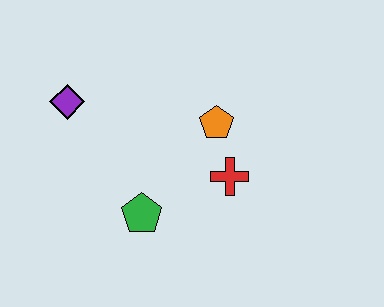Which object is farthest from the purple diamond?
The red cross is farthest from the purple diamond.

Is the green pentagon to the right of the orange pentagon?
No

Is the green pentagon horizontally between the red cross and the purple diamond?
Yes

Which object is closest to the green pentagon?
The red cross is closest to the green pentagon.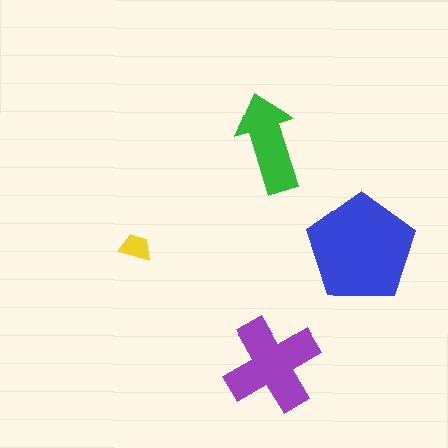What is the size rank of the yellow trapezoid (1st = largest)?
4th.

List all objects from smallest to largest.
The yellow trapezoid, the green arrow, the purple cross, the blue pentagon.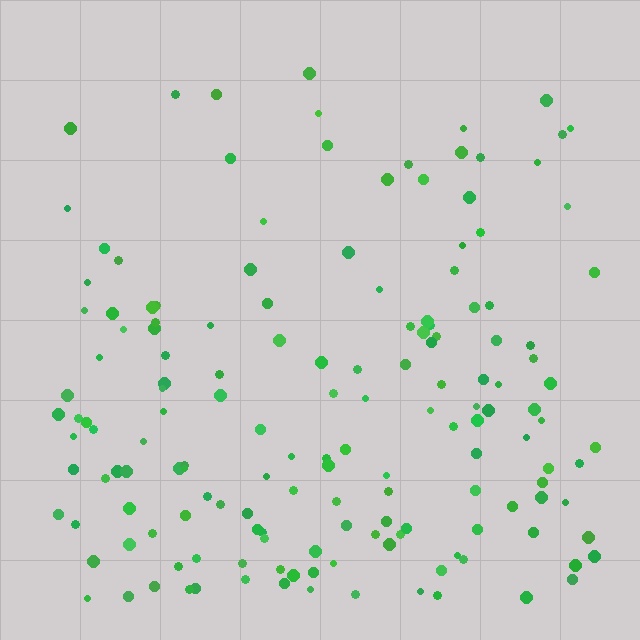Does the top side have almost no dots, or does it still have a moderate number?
Still a moderate number, just noticeably fewer than the bottom.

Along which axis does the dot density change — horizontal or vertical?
Vertical.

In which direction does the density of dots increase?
From top to bottom, with the bottom side densest.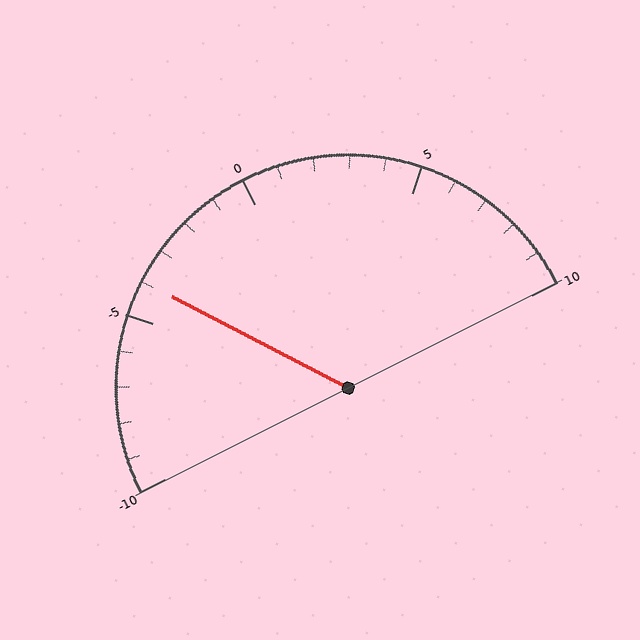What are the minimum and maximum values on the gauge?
The gauge ranges from -10 to 10.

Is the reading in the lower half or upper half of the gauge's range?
The reading is in the lower half of the range (-10 to 10).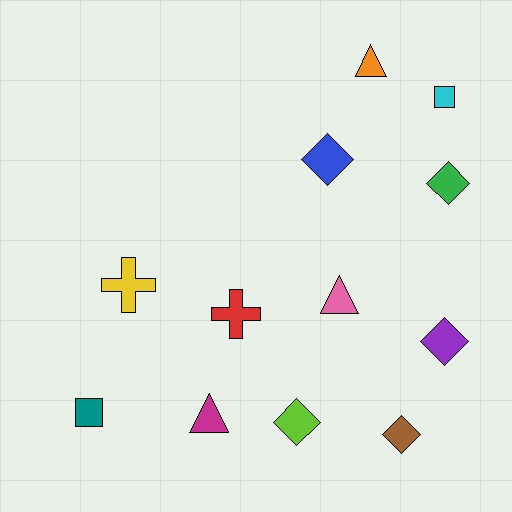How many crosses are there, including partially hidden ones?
There are 2 crosses.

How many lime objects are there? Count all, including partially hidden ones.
There is 1 lime object.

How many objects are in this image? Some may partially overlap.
There are 12 objects.